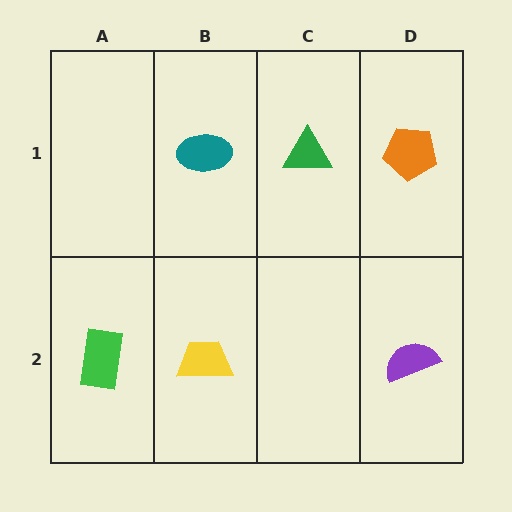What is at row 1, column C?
A green triangle.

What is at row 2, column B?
A yellow trapezoid.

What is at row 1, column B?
A teal ellipse.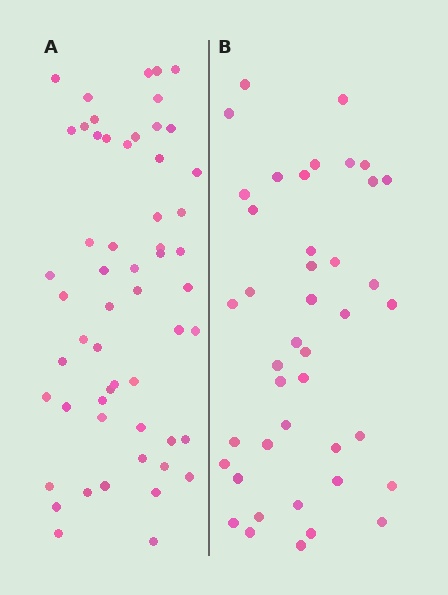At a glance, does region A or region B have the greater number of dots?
Region A (the left region) has more dots.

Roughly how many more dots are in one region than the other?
Region A has approximately 15 more dots than region B.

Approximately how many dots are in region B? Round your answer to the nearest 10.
About 40 dots. (The exact count is 42, which rounds to 40.)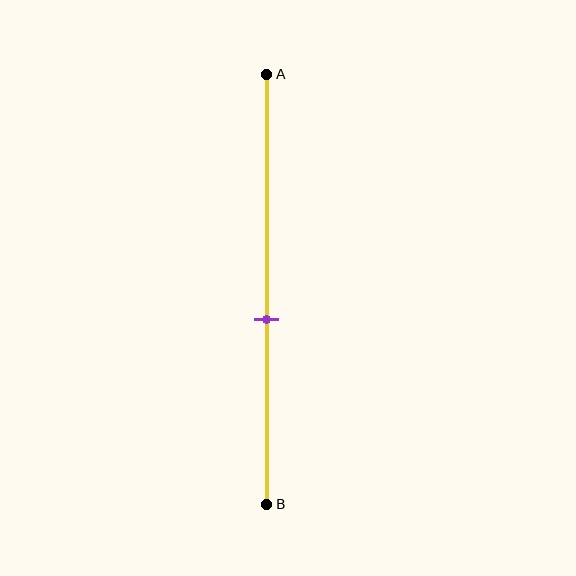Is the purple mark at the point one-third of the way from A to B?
No, the mark is at about 55% from A, not at the 33% one-third point.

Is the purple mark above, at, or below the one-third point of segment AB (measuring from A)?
The purple mark is below the one-third point of segment AB.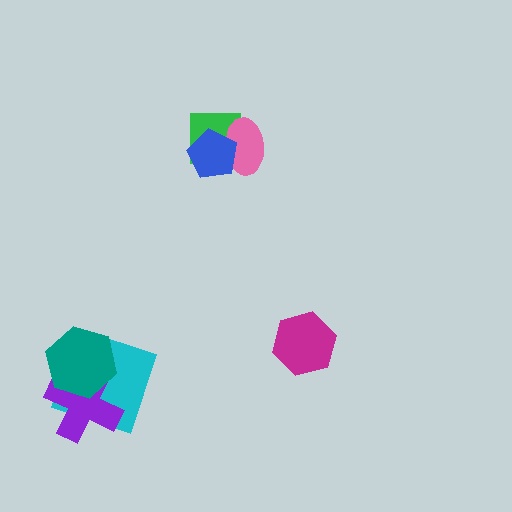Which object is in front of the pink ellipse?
The blue pentagon is in front of the pink ellipse.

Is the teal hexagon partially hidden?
No, no other shape covers it.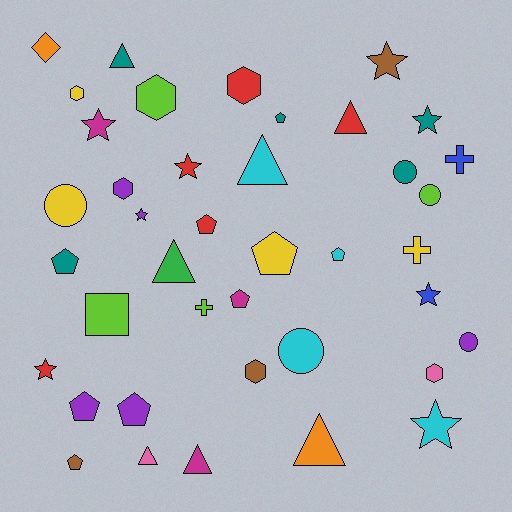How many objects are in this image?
There are 40 objects.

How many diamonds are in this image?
There is 1 diamond.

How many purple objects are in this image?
There are 5 purple objects.